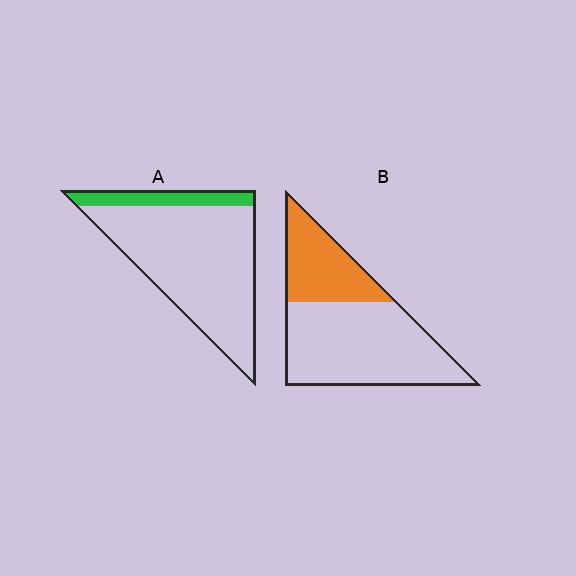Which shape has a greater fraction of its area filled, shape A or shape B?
Shape B.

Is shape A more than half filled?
No.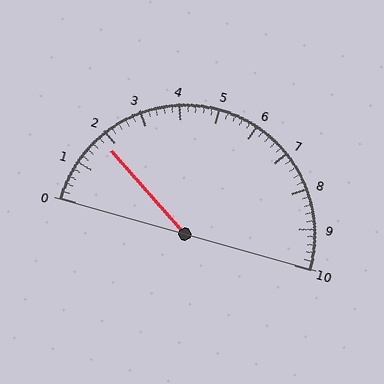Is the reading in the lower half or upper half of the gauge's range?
The reading is in the lower half of the range (0 to 10).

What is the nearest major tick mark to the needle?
The nearest major tick mark is 2.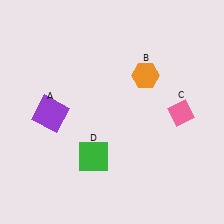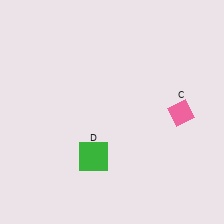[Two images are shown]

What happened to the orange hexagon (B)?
The orange hexagon (B) was removed in Image 2. It was in the top-right area of Image 1.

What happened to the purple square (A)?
The purple square (A) was removed in Image 2. It was in the bottom-left area of Image 1.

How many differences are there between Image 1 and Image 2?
There are 2 differences between the two images.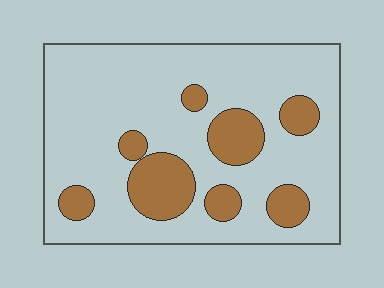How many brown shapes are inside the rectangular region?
8.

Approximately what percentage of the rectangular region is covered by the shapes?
Approximately 20%.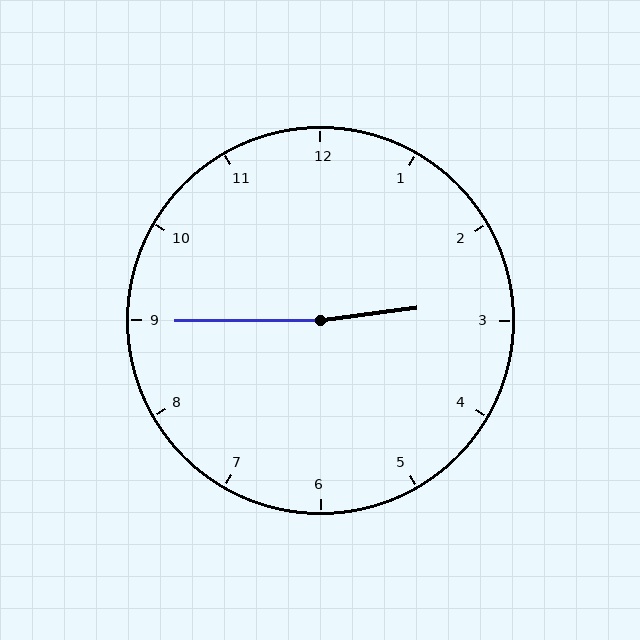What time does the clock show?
2:45.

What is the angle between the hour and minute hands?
Approximately 172 degrees.